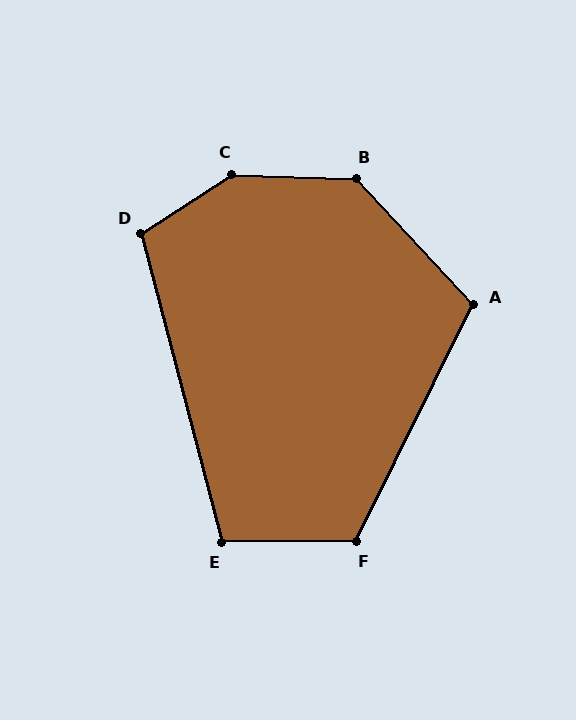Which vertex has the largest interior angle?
C, at approximately 145 degrees.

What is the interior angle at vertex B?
Approximately 135 degrees (obtuse).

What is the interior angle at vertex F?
Approximately 117 degrees (obtuse).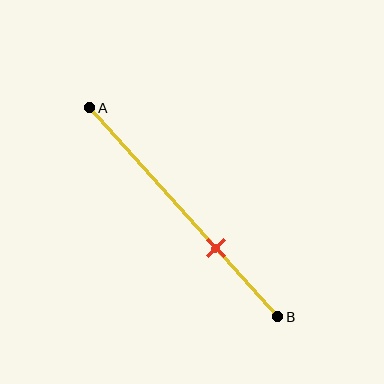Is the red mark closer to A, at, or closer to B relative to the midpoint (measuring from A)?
The red mark is closer to point B than the midpoint of segment AB.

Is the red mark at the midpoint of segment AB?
No, the mark is at about 65% from A, not at the 50% midpoint.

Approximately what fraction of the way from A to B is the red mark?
The red mark is approximately 65% of the way from A to B.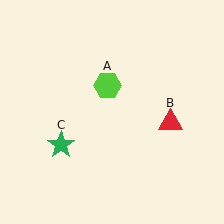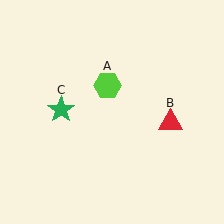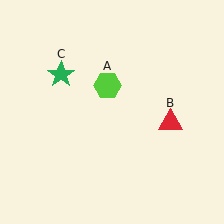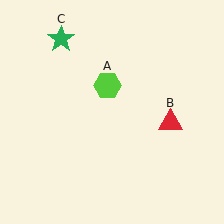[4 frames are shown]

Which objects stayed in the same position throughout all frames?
Lime hexagon (object A) and red triangle (object B) remained stationary.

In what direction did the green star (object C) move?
The green star (object C) moved up.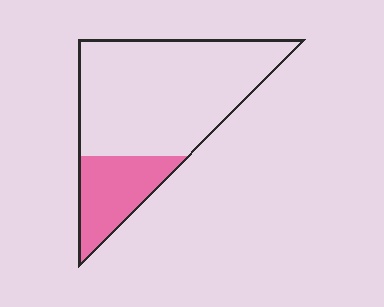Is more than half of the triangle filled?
No.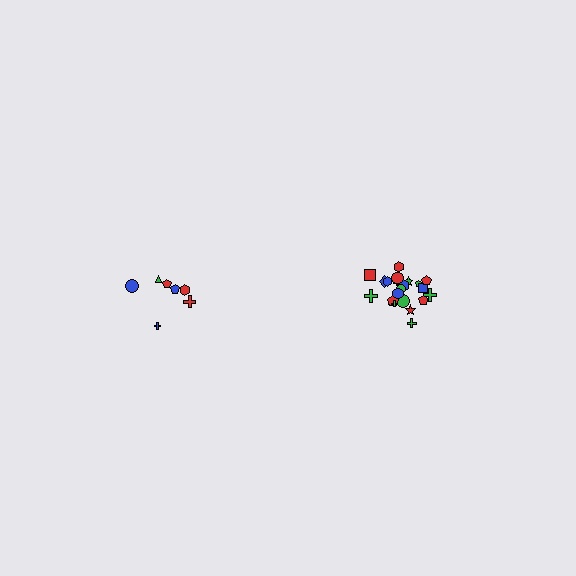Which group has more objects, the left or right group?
The right group.